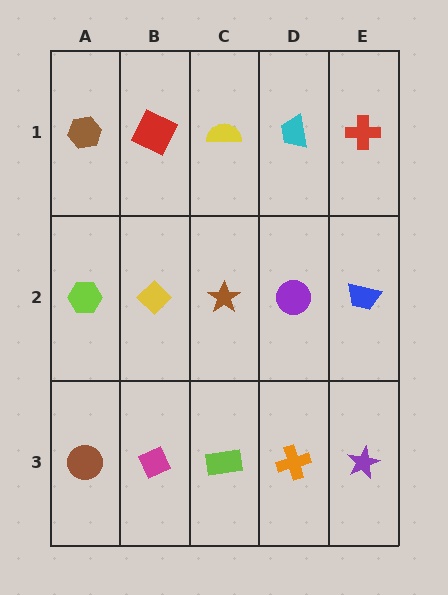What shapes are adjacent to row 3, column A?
A lime hexagon (row 2, column A), a magenta diamond (row 3, column B).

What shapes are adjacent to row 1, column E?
A blue trapezoid (row 2, column E), a cyan trapezoid (row 1, column D).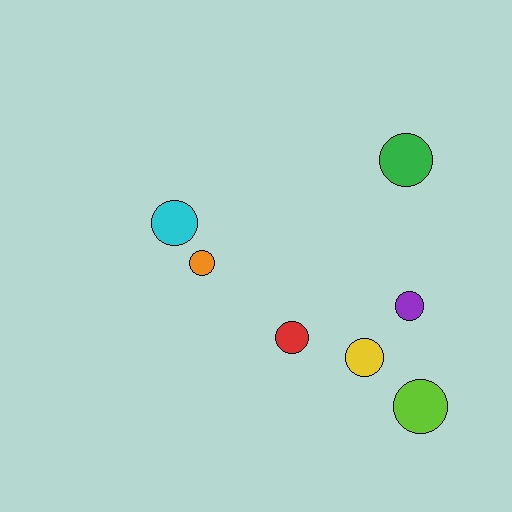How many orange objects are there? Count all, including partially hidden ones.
There is 1 orange object.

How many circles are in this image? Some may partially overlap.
There are 7 circles.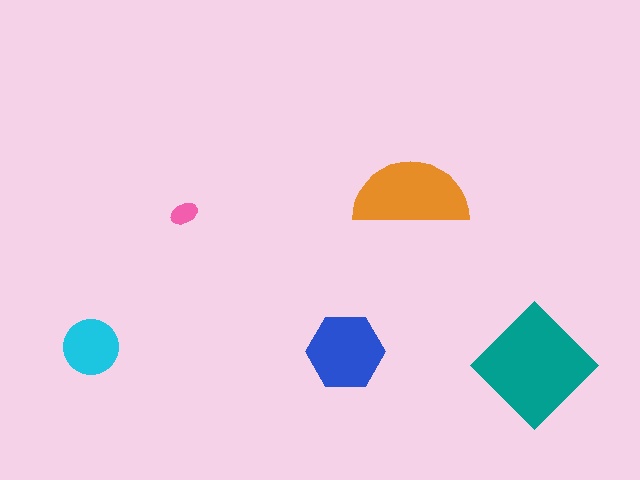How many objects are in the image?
There are 5 objects in the image.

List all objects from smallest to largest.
The pink ellipse, the cyan circle, the blue hexagon, the orange semicircle, the teal diamond.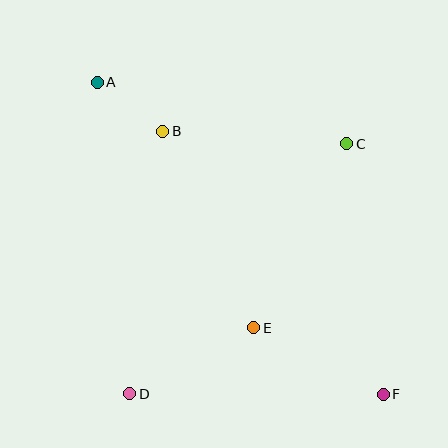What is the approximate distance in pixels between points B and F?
The distance between B and F is approximately 343 pixels.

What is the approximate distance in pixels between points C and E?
The distance between C and E is approximately 206 pixels.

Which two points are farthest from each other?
Points A and F are farthest from each other.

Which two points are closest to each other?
Points A and B are closest to each other.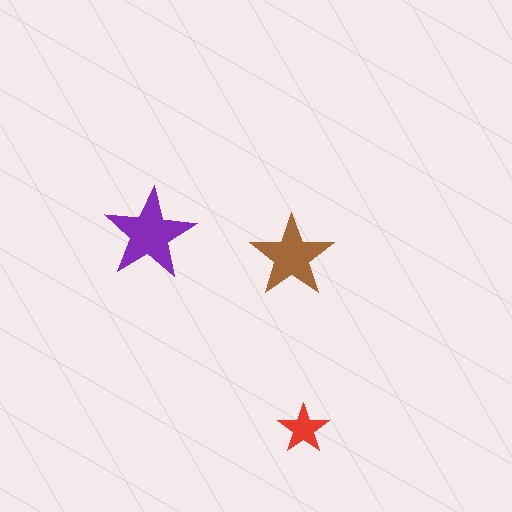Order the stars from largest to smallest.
the purple one, the brown one, the red one.